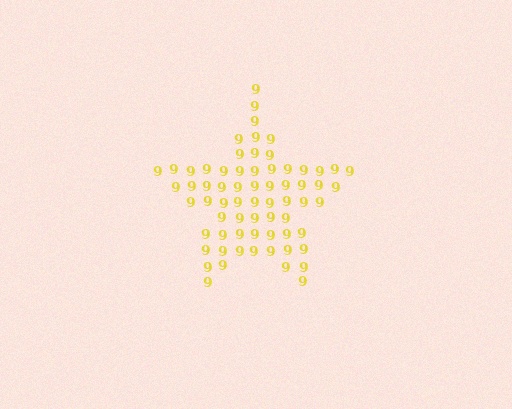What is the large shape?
The large shape is a star.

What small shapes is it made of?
It is made of small digit 9's.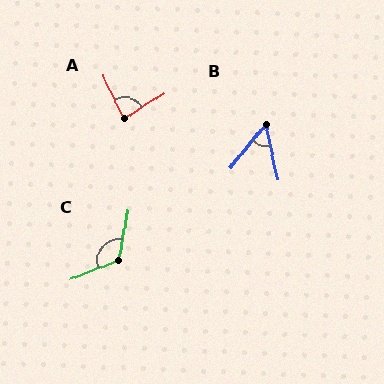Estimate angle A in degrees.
Approximately 83 degrees.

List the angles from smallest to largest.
B (51°), A (83°), C (121°).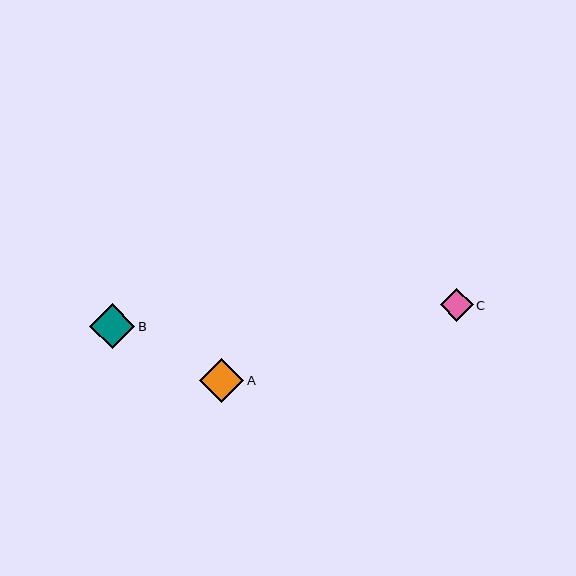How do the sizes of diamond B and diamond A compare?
Diamond B and diamond A are approximately the same size.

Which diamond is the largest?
Diamond B is the largest with a size of approximately 45 pixels.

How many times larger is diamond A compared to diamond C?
Diamond A is approximately 1.3 times the size of diamond C.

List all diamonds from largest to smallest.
From largest to smallest: B, A, C.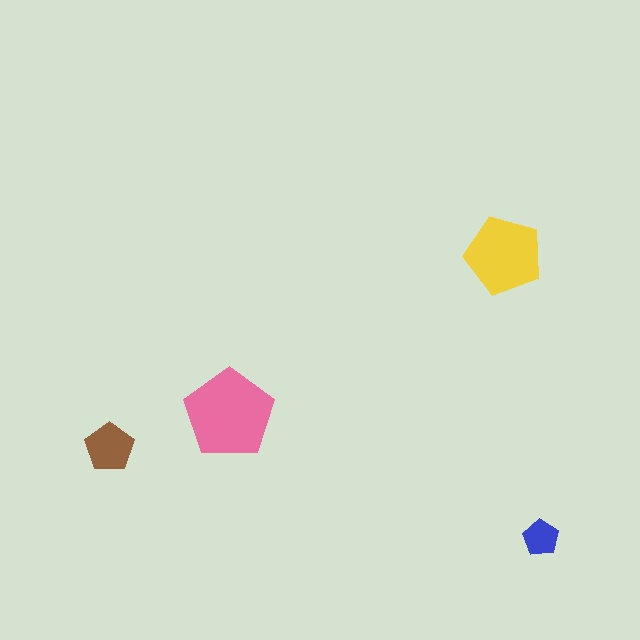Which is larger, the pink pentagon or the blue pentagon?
The pink one.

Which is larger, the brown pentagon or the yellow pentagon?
The yellow one.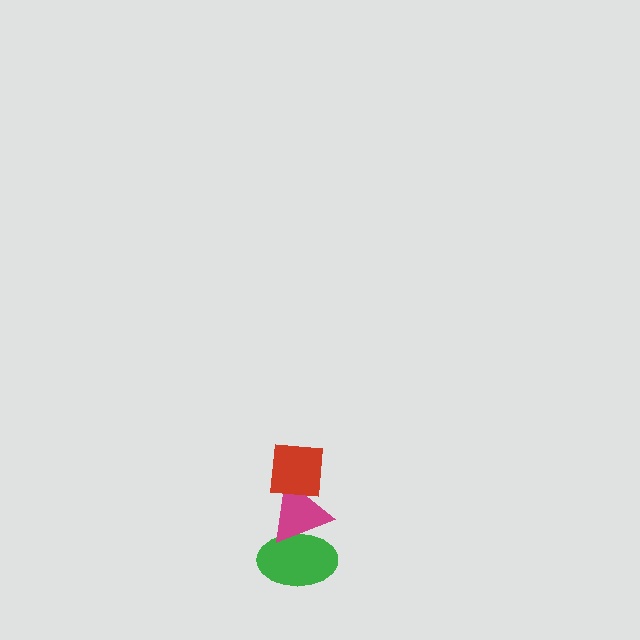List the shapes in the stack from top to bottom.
From top to bottom: the red square, the magenta triangle, the green ellipse.